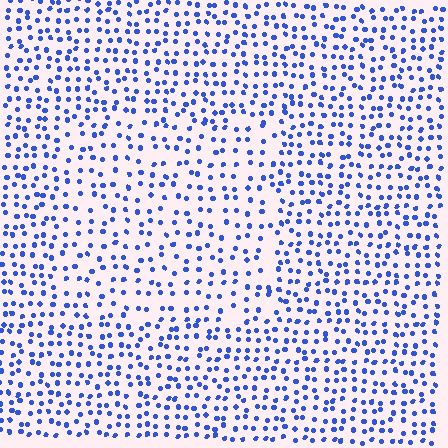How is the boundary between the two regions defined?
The boundary is defined by a change in element density (approximately 1.5x ratio). All elements are the same color, size, and shape.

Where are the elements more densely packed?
The elements are more densely packed outside the rectangle boundary.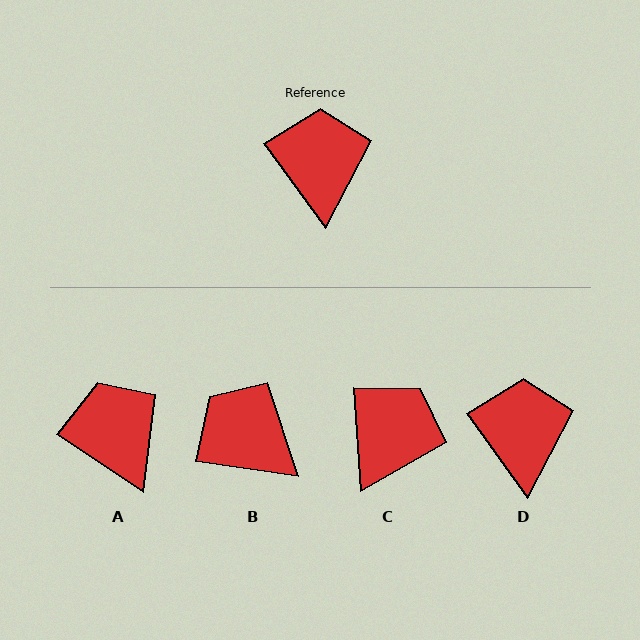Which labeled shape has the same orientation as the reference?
D.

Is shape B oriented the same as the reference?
No, it is off by about 46 degrees.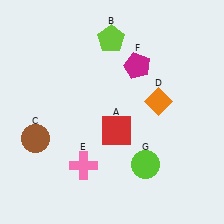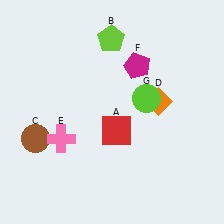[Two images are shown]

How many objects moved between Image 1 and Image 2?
2 objects moved between the two images.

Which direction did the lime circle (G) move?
The lime circle (G) moved up.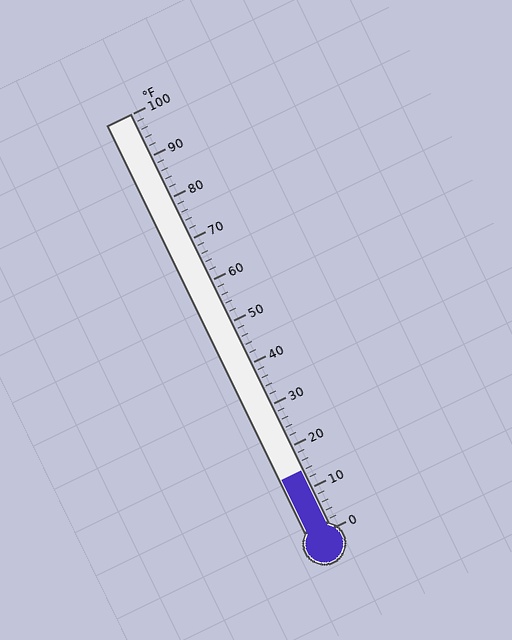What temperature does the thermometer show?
The thermometer shows approximately 14°F.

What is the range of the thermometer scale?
The thermometer scale ranges from 0°F to 100°F.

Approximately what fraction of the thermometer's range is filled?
The thermometer is filled to approximately 15% of its range.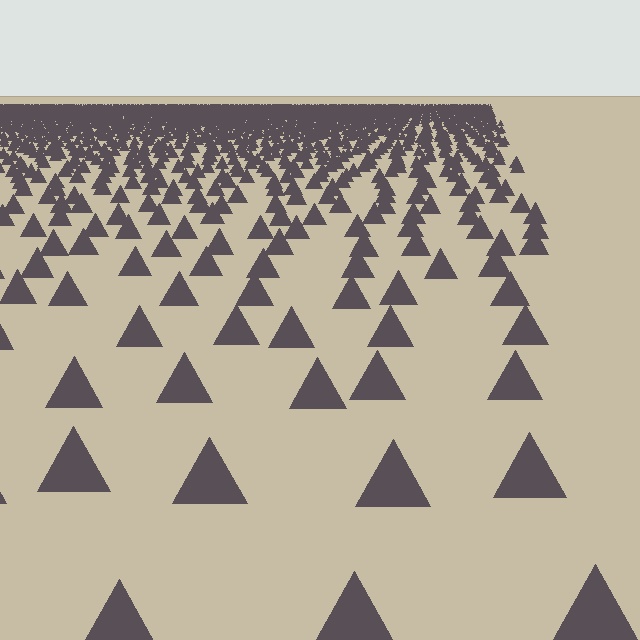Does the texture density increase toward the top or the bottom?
Density increases toward the top.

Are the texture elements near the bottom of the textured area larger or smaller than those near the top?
Larger. Near the bottom, elements are closer to the viewer and appear at a bigger on-screen size.